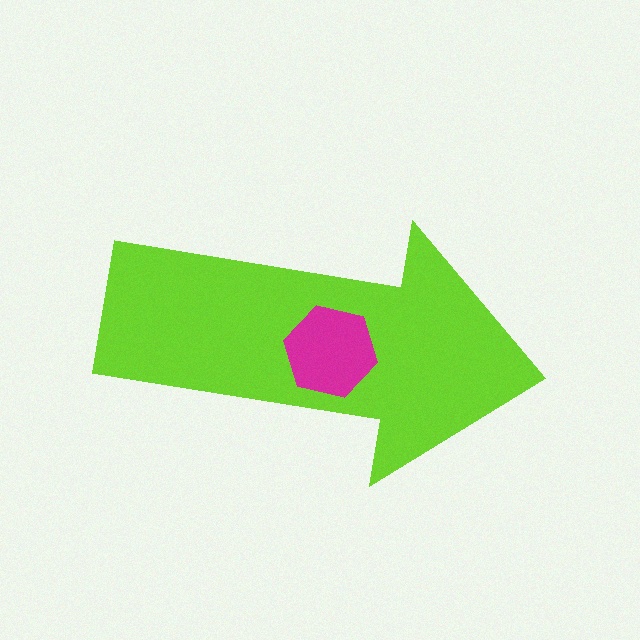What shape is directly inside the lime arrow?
The magenta hexagon.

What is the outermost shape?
The lime arrow.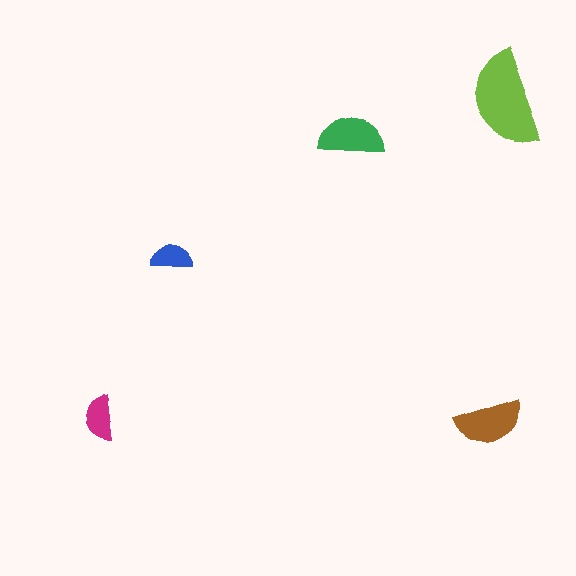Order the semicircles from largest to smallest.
the lime one, the brown one, the green one, the magenta one, the blue one.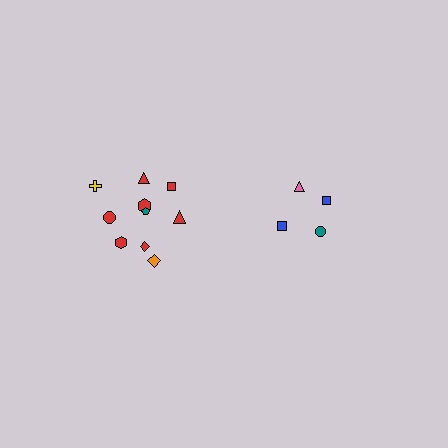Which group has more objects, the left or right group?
The left group.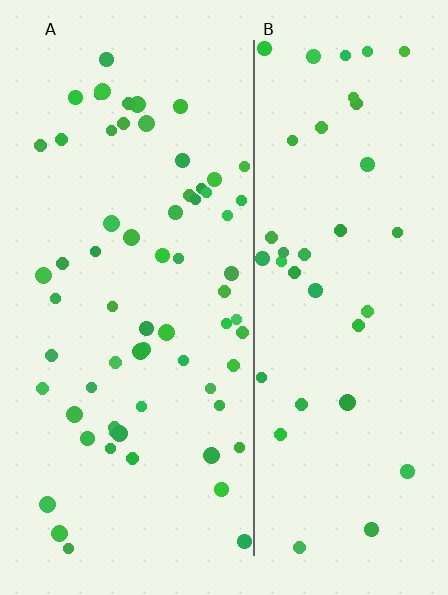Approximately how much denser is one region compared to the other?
Approximately 1.6× — region A over region B.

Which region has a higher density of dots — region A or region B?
A (the left).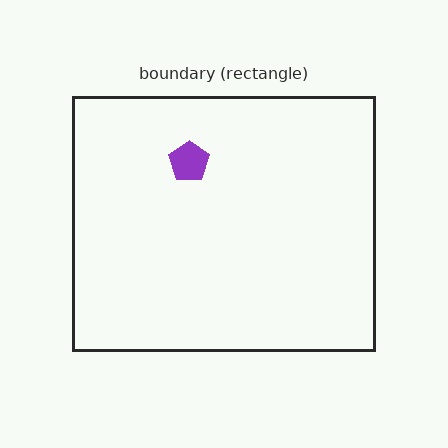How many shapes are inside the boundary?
1 inside, 0 outside.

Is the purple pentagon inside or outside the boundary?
Inside.